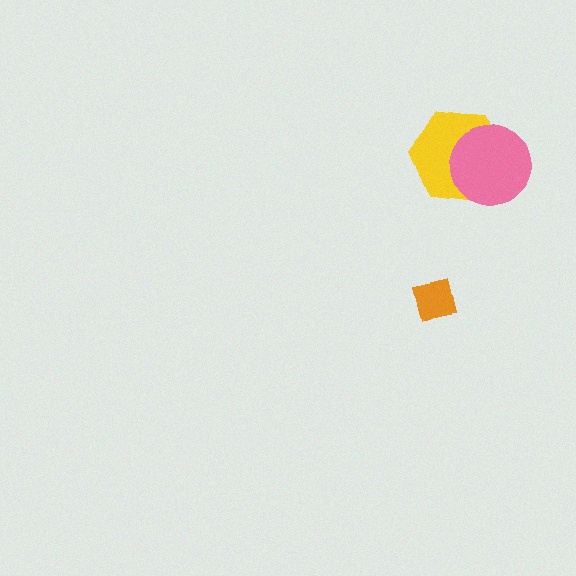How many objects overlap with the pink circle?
1 object overlaps with the pink circle.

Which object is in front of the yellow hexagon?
The pink circle is in front of the yellow hexagon.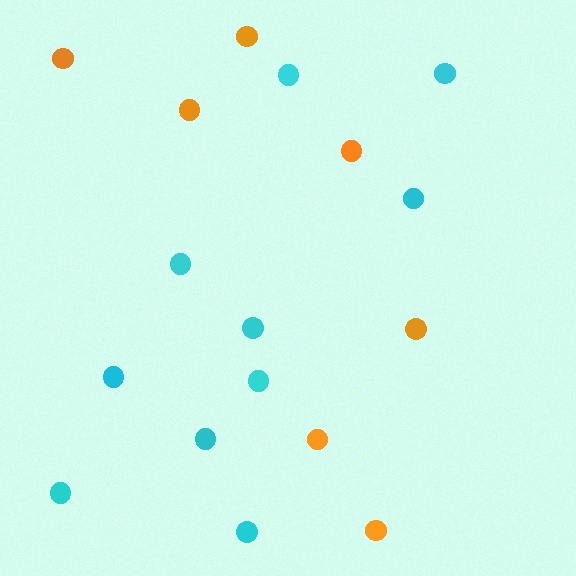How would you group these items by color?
There are 2 groups: one group of orange circles (7) and one group of cyan circles (10).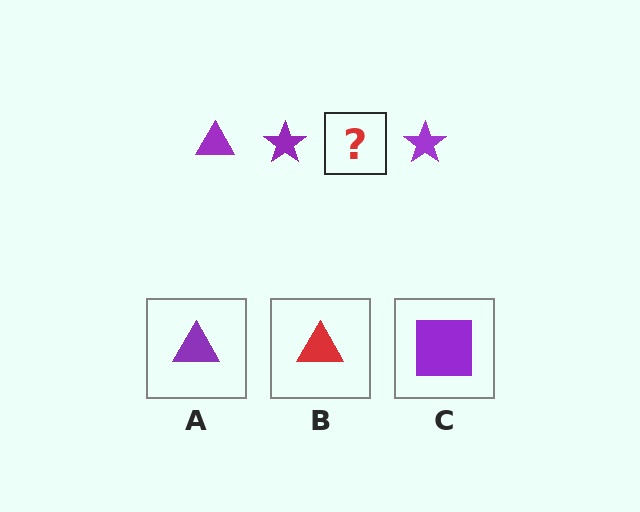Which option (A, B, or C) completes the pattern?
A.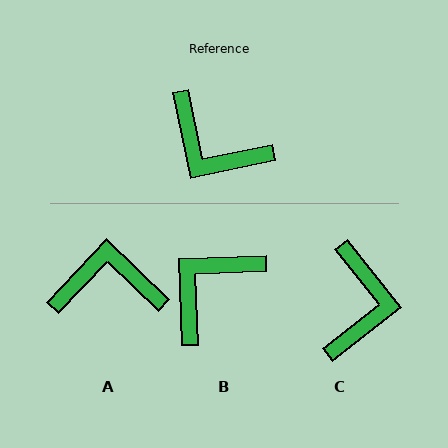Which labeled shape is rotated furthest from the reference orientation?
A, about 145 degrees away.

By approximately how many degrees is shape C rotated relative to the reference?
Approximately 117 degrees counter-clockwise.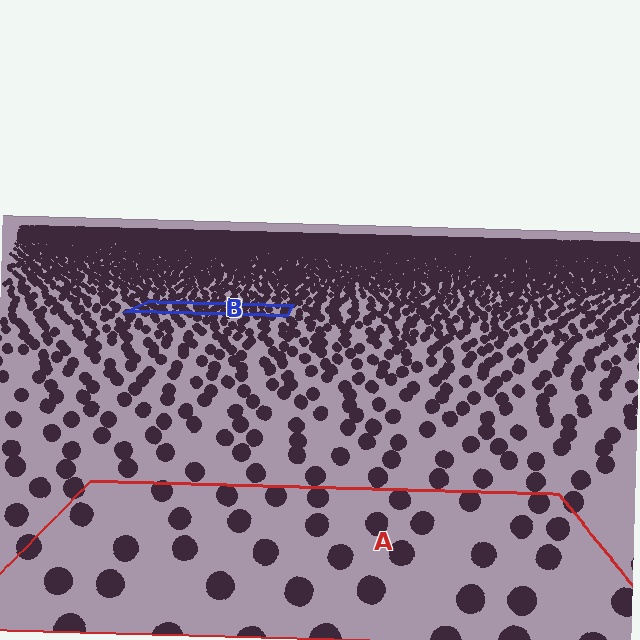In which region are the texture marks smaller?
The texture marks are smaller in region B, because it is farther away.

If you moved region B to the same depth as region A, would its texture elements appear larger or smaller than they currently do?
They would appear larger. At a closer depth, the same texture elements are projected at a bigger on-screen size.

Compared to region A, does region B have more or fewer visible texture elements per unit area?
Region B has more texture elements per unit area — they are packed more densely because it is farther away.